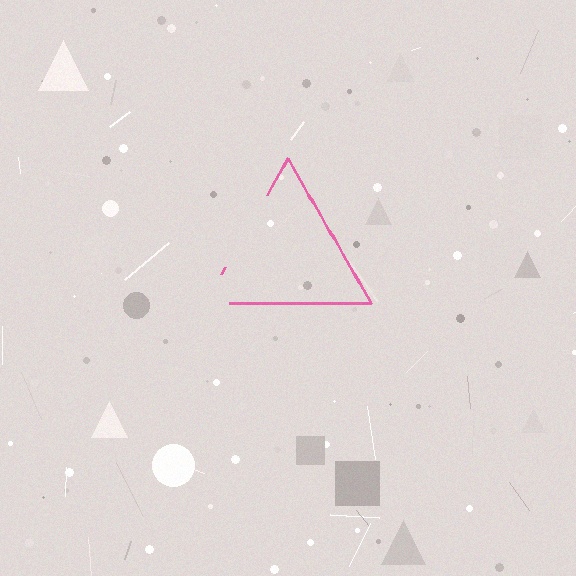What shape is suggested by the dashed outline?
The dashed outline suggests a triangle.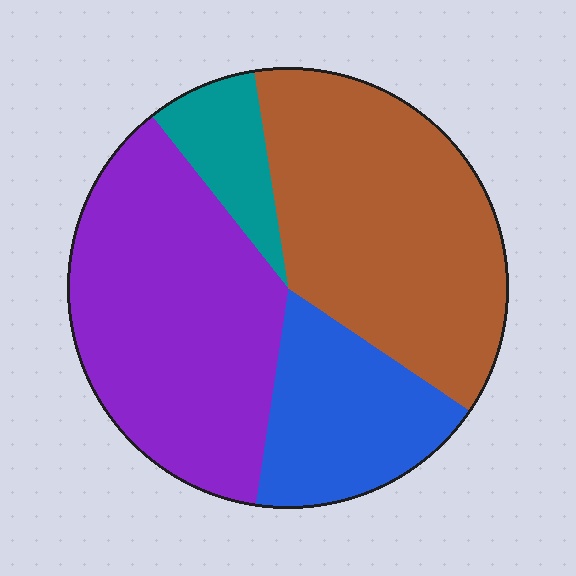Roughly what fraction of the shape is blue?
Blue covers around 20% of the shape.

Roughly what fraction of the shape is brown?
Brown takes up about three eighths (3/8) of the shape.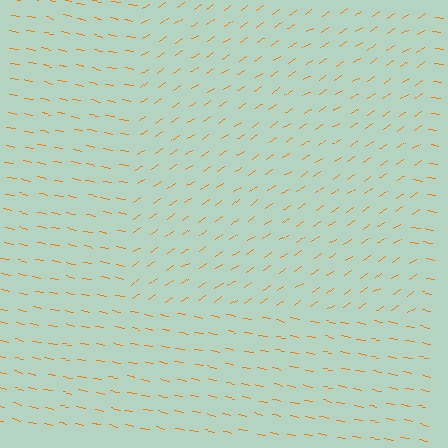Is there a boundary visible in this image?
Yes, there is a texture boundary formed by a change in line orientation.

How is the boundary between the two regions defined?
The boundary is defined purely by a change in line orientation (approximately 45 degrees difference). All lines are the same color and thickness.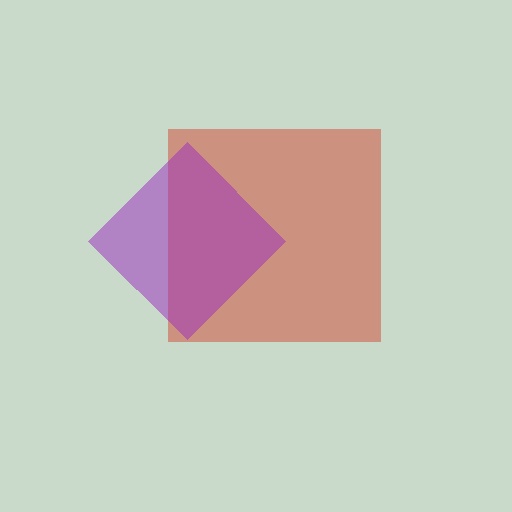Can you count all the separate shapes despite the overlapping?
Yes, there are 2 separate shapes.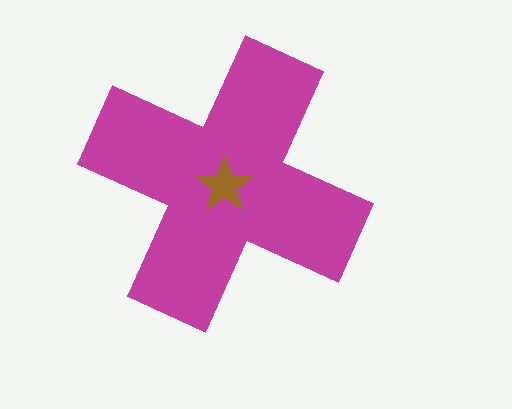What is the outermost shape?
The magenta cross.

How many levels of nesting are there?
2.